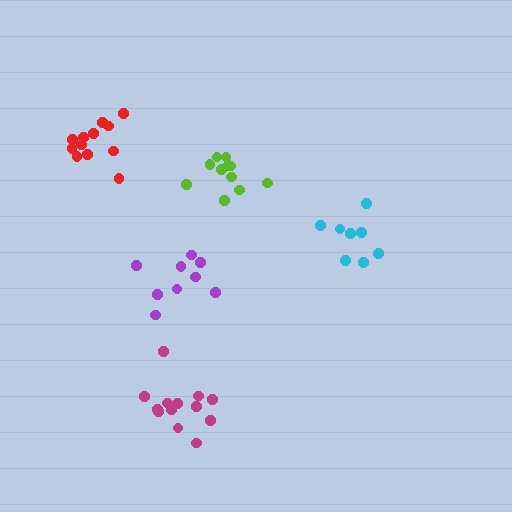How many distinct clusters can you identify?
There are 5 distinct clusters.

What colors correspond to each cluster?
The clusters are colored: magenta, lime, purple, cyan, red.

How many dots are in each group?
Group 1: 13 dots, Group 2: 11 dots, Group 3: 9 dots, Group 4: 8 dots, Group 5: 12 dots (53 total).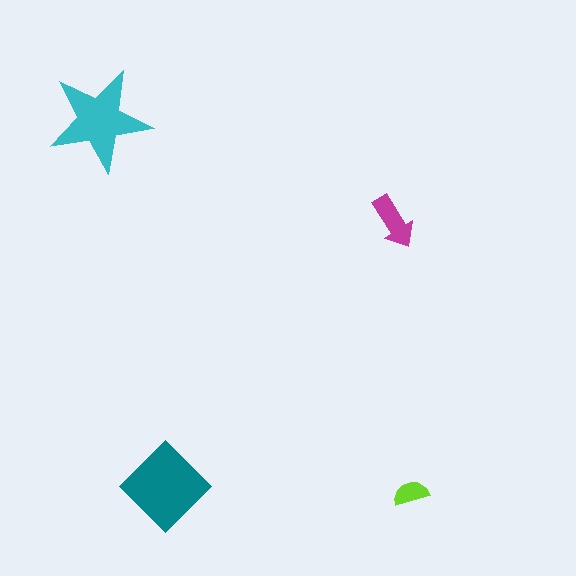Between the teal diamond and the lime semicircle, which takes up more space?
The teal diamond.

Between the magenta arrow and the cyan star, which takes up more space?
The cyan star.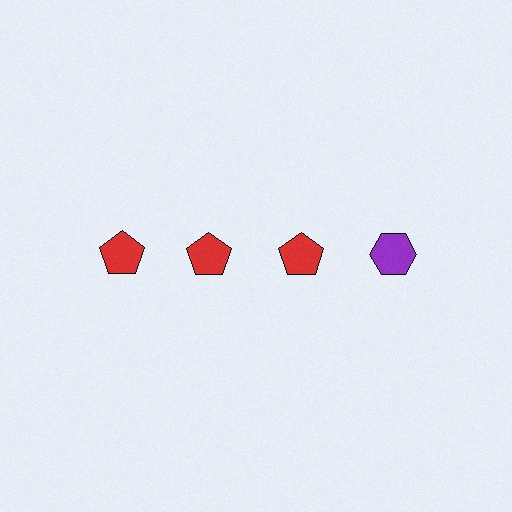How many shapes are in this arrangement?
There are 4 shapes arranged in a grid pattern.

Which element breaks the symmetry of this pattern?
The purple hexagon in the top row, second from right column breaks the symmetry. All other shapes are red pentagons.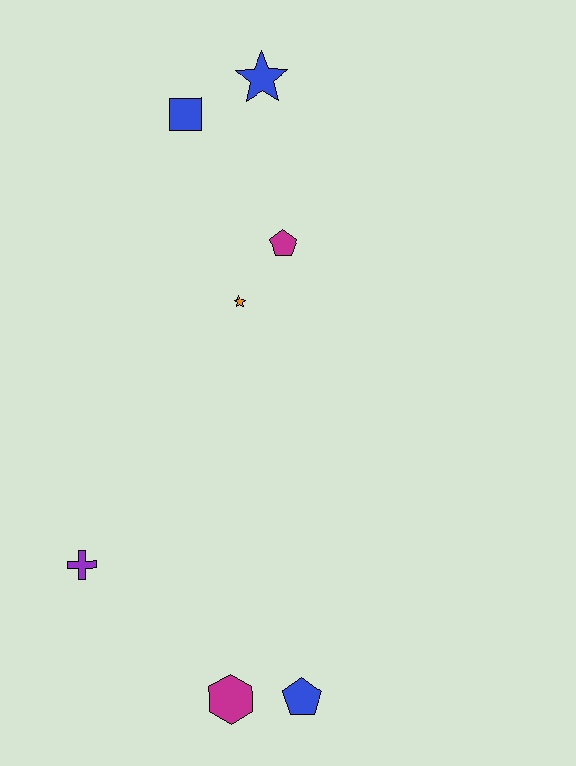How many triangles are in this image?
There are no triangles.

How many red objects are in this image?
There are no red objects.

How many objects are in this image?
There are 7 objects.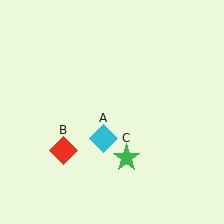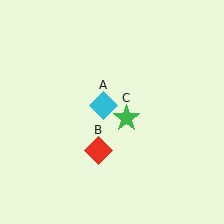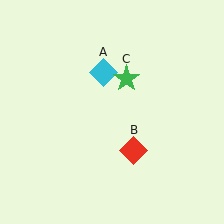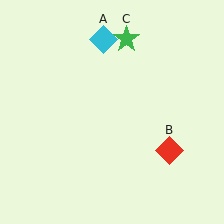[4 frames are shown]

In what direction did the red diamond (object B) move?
The red diamond (object B) moved right.